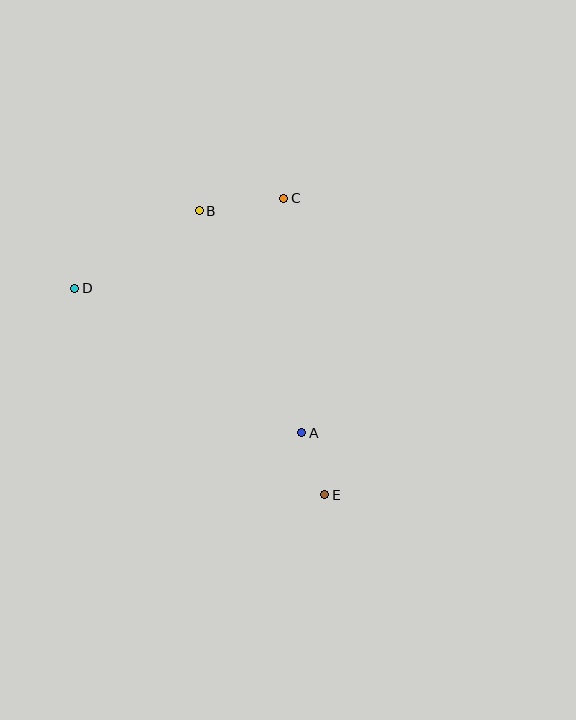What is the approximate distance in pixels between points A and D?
The distance between A and D is approximately 269 pixels.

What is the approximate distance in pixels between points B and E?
The distance between B and E is approximately 310 pixels.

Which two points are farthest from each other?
Points D and E are farthest from each other.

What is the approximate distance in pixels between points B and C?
The distance between B and C is approximately 85 pixels.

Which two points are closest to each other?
Points A and E are closest to each other.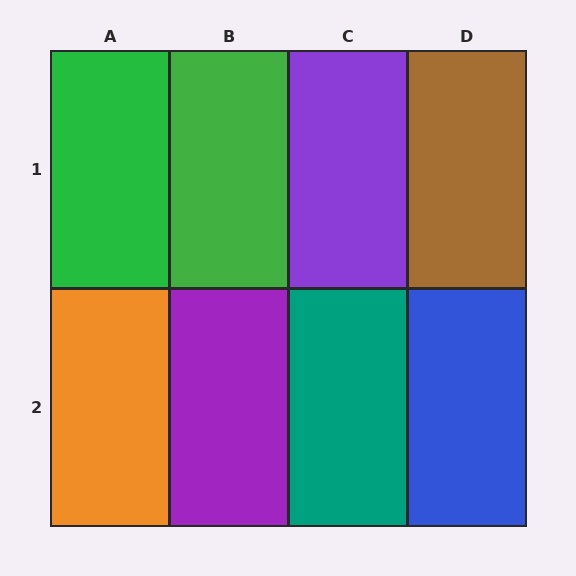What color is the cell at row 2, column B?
Purple.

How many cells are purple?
2 cells are purple.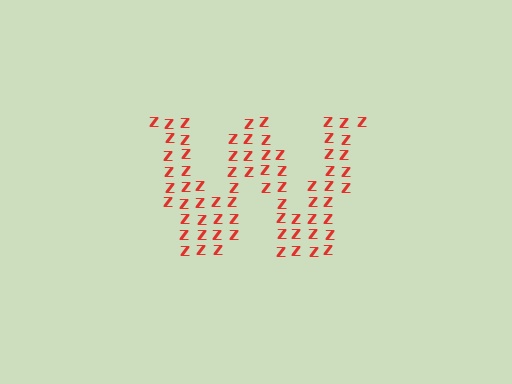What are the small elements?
The small elements are letter Z's.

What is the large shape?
The large shape is the letter W.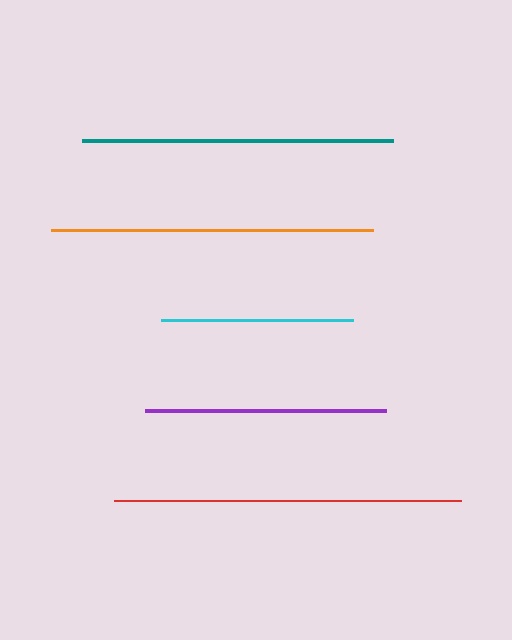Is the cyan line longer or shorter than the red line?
The red line is longer than the cyan line.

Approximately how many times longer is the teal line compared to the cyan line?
The teal line is approximately 1.6 times the length of the cyan line.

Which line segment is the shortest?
The cyan line is the shortest at approximately 192 pixels.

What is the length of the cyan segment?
The cyan segment is approximately 192 pixels long.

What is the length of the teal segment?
The teal segment is approximately 311 pixels long.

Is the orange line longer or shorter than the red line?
The red line is longer than the orange line.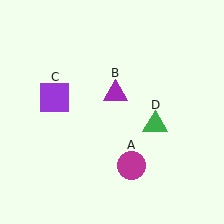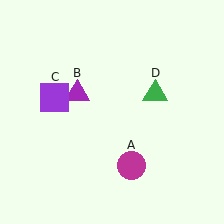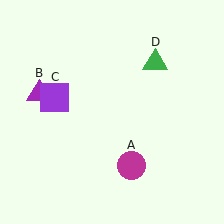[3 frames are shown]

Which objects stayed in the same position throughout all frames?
Magenta circle (object A) and purple square (object C) remained stationary.